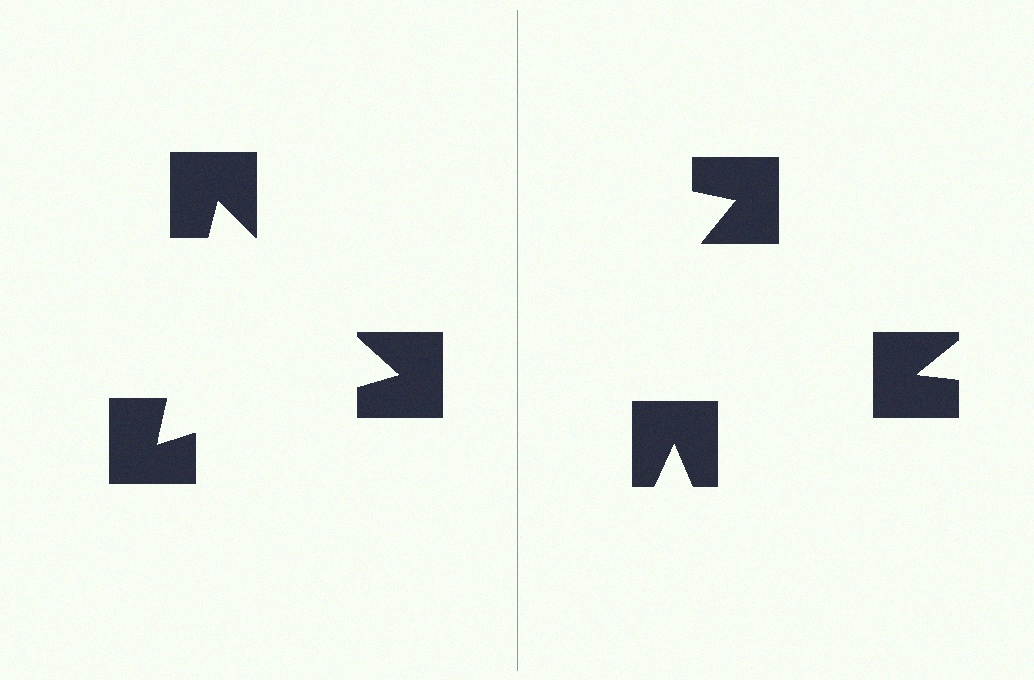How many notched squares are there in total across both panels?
6 — 3 on each side.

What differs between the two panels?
The notched squares are positioned identically on both sides; only the wedge orientations differ. On the left they align to a triangle; on the right they are misaligned.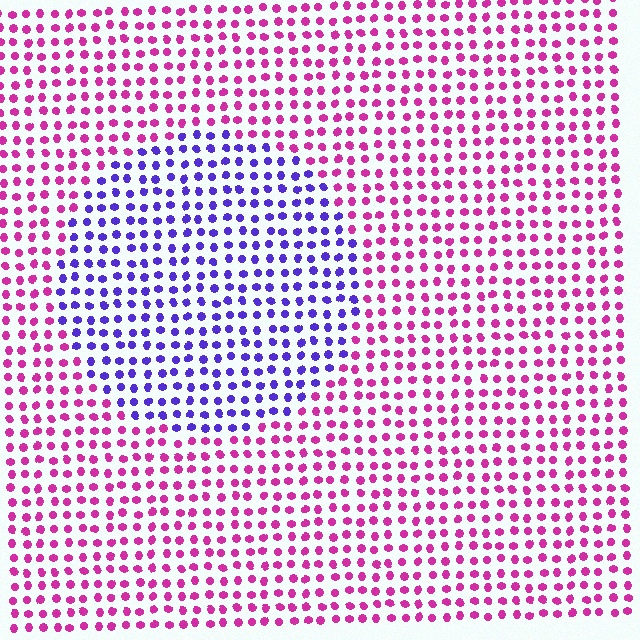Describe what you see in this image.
The image is filled with small magenta elements in a uniform arrangement. A circle-shaped region is visible where the elements are tinted to a slightly different hue, forming a subtle color boundary.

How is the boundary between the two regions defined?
The boundary is defined purely by a slight shift in hue (about 63 degrees). Spacing, size, and orientation are identical on both sides.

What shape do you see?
I see a circle.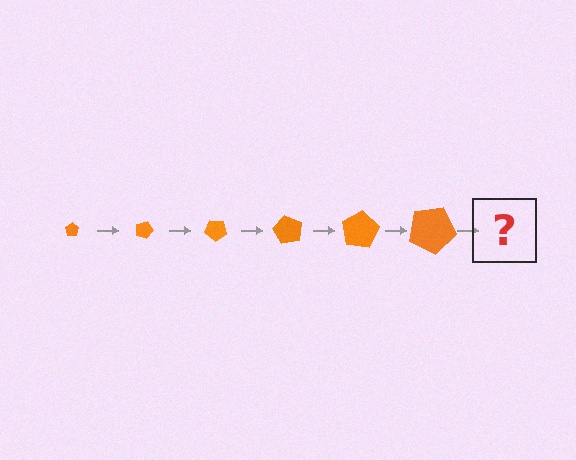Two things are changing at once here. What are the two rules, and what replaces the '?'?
The two rules are that the pentagon grows larger each step and it rotates 20 degrees each step. The '?' should be a pentagon, larger than the previous one and rotated 120 degrees from the start.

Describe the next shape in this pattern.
It should be a pentagon, larger than the previous one and rotated 120 degrees from the start.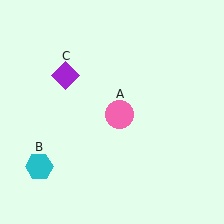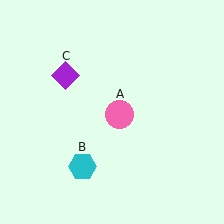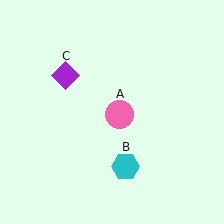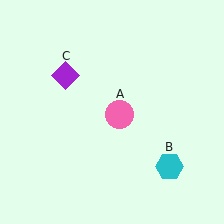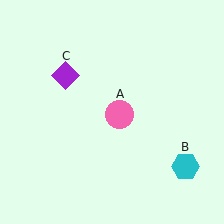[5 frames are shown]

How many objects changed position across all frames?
1 object changed position: cyan hexagon (object B).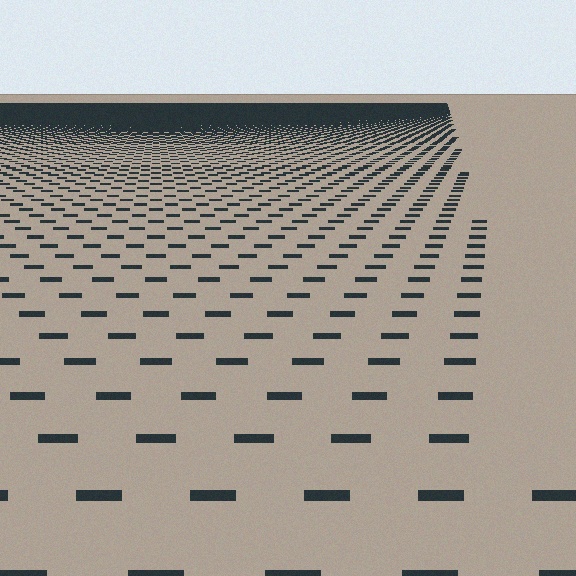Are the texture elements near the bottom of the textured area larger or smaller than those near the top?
Larger. Near the bottom, elements are closer to the viewer and appear at a bigger on-screen size.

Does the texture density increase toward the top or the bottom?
Density increases toward the top.